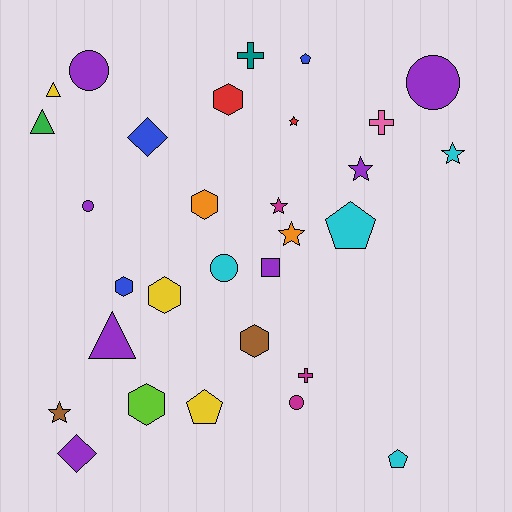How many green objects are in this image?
There is 1 green object.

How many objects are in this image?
There are 30 objects.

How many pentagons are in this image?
There are 4 pentagons.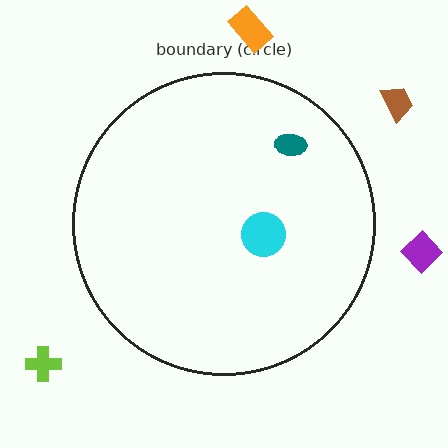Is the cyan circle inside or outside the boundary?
Inside.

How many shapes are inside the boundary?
2 inside, 4 outside.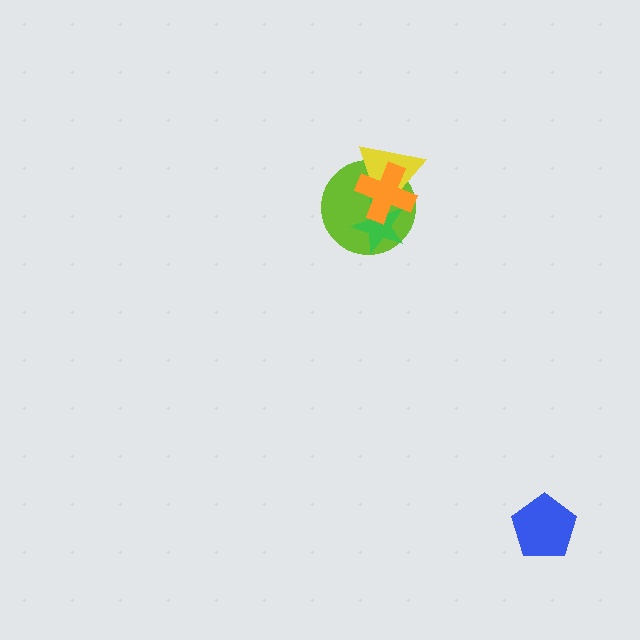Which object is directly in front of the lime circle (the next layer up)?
The green star is directly in front of the lime circle.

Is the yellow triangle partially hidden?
Yes, it is partially covered by another shape.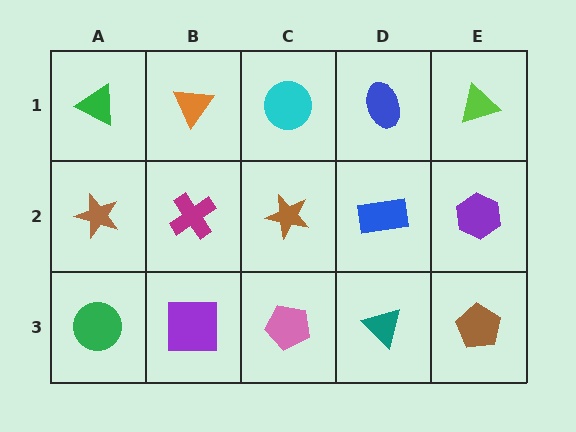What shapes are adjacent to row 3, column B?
A magenta cross (row 2, column B), a green circle (row 3, column A), a pink pentagon (row 3, column C).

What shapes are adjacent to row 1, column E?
A purple hexagon (row 2, column E), a blue ellipse (row 1, column D).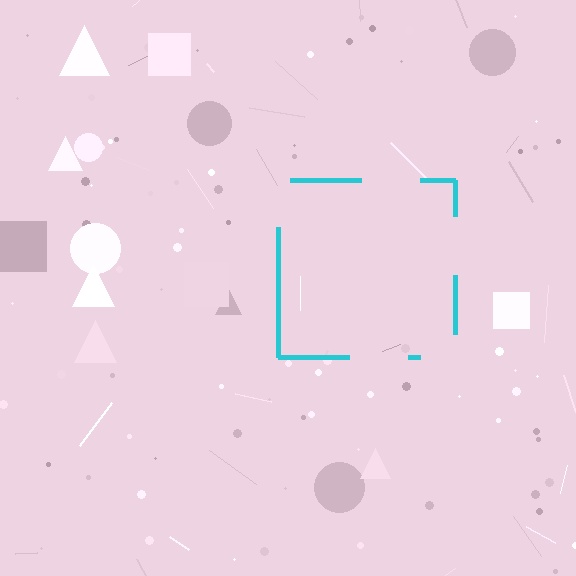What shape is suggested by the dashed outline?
The dashed outline suggests a square.